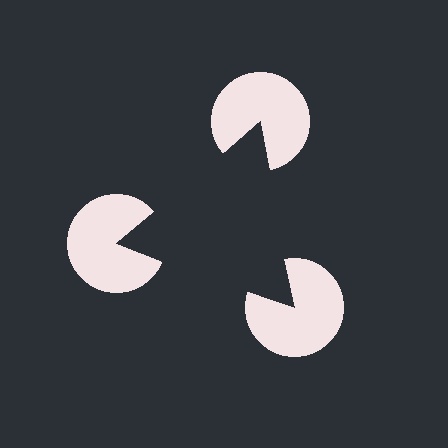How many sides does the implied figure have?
3 sides.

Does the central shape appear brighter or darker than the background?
It typically appears slightly darker than the background, even though no actual brightness change is drawn.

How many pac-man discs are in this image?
There are 3 — one at each vertex of the illusory triangle.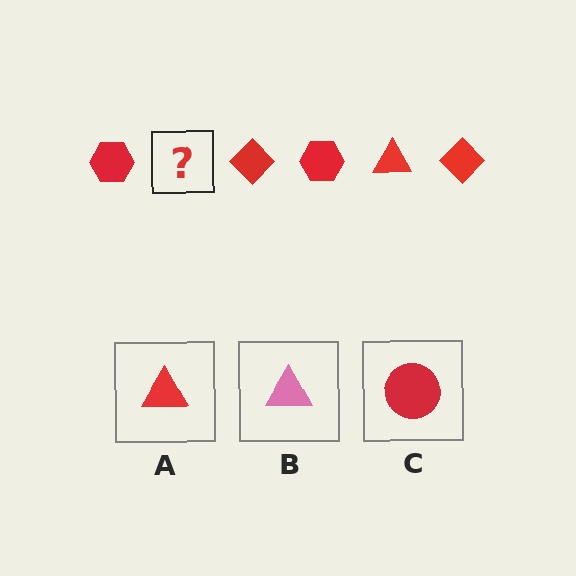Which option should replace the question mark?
Option A.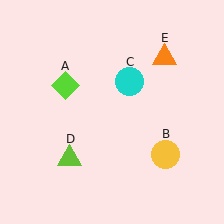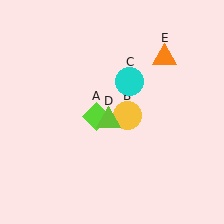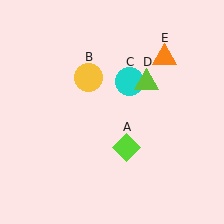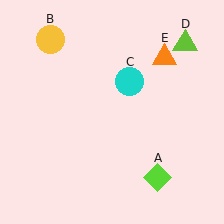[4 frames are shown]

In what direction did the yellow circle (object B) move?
The yellow circle (object B) moved up and to the left.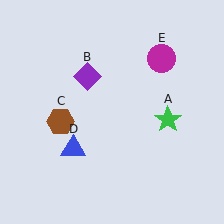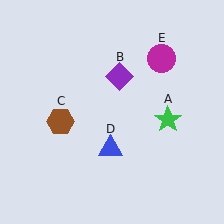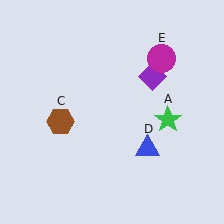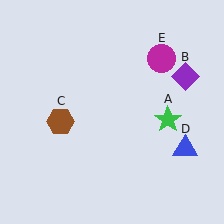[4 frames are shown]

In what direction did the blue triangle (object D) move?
The blue triangle (object D) moved right.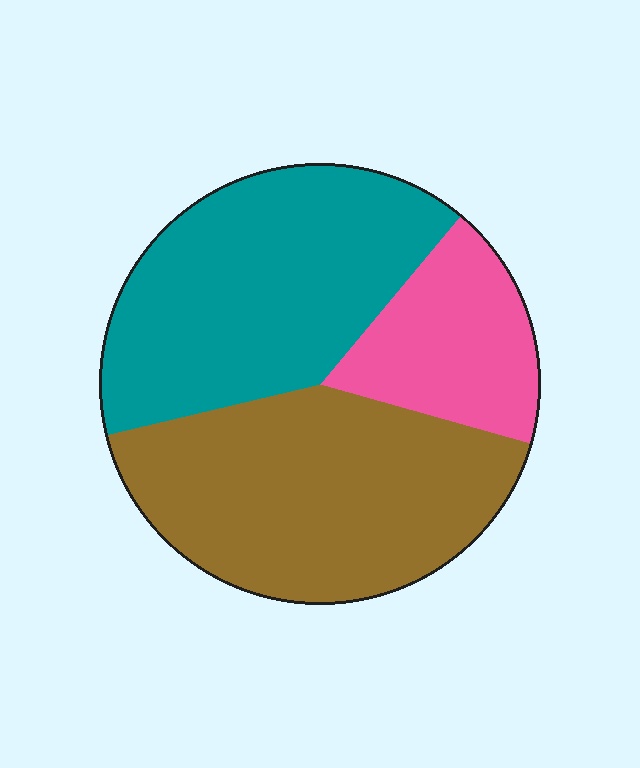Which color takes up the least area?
Pink, at roughly 20%.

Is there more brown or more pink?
Brown.